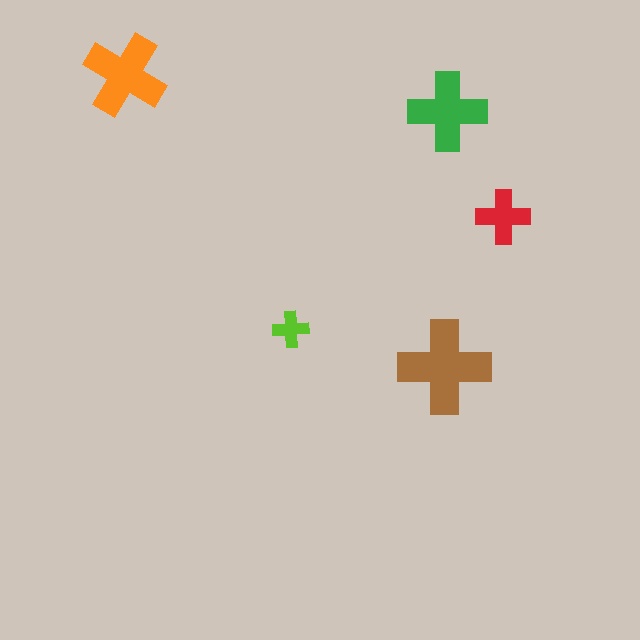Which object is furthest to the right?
The red cross is rightmost.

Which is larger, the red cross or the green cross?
The green one.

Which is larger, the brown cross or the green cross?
The brown one.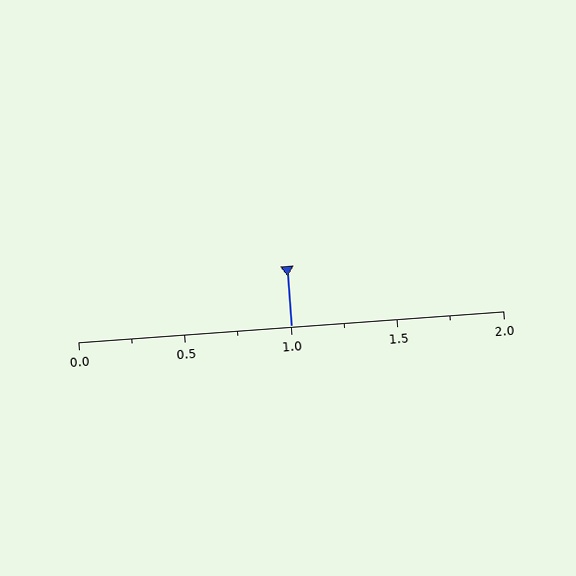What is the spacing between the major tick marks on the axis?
The major ticks are spaced 0.5 apart.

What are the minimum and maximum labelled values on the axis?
The axis runs from 0.0 to 2.0.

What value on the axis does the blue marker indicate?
The marker indicates approximately 1.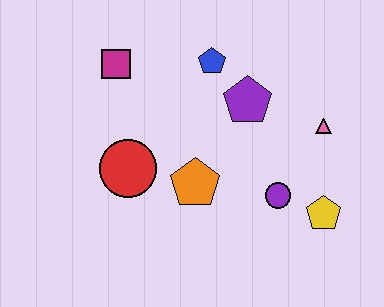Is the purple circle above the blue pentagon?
No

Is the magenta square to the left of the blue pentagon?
Yes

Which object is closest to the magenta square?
The blue pentagon is closest to the magenta square.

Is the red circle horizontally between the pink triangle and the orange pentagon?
No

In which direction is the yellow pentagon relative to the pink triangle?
The yellow pentagon is below the pink triangle.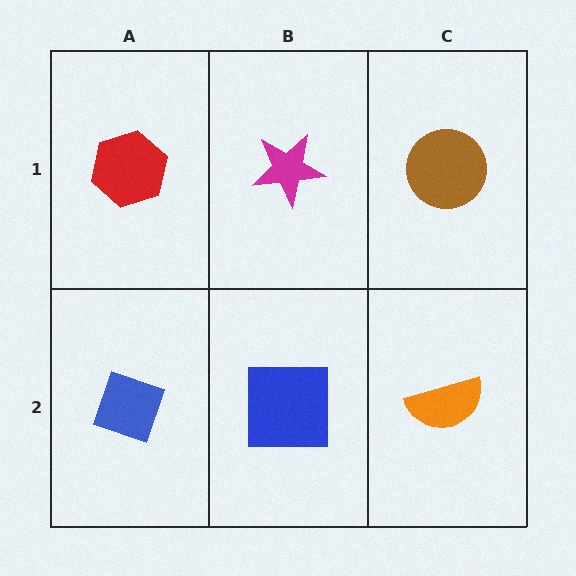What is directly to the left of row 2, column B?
A blue diamond.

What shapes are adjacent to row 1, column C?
An orange semicircle (row 2, column C), a magenta star (row 1, column B).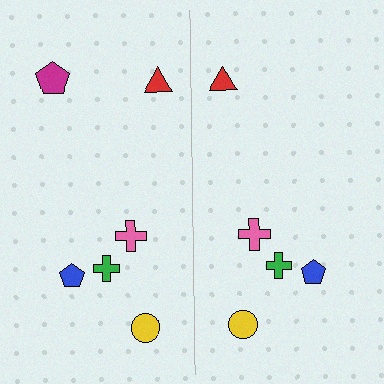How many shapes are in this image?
There are 11 shapes in this image.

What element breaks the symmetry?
A magenta pentagon is missing from the right side.